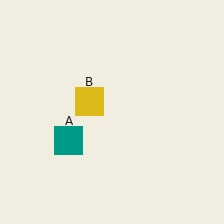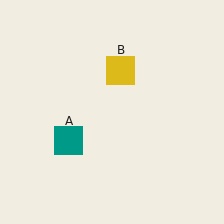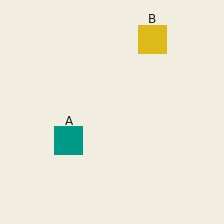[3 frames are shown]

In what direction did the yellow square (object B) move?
The yellow square (object B) moved up and to the right.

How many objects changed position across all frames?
1 object changed position: yellow square (object B).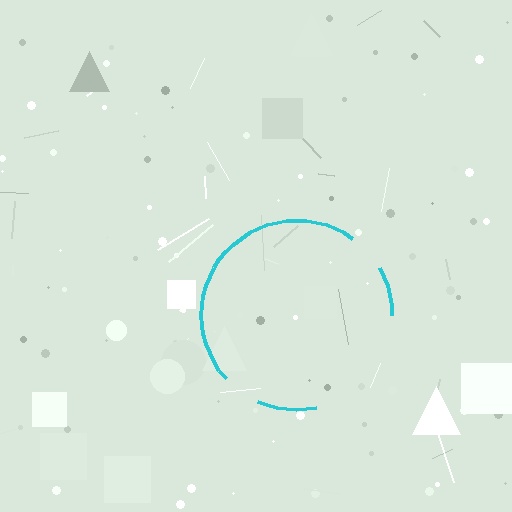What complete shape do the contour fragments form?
The contour fragments form a circle.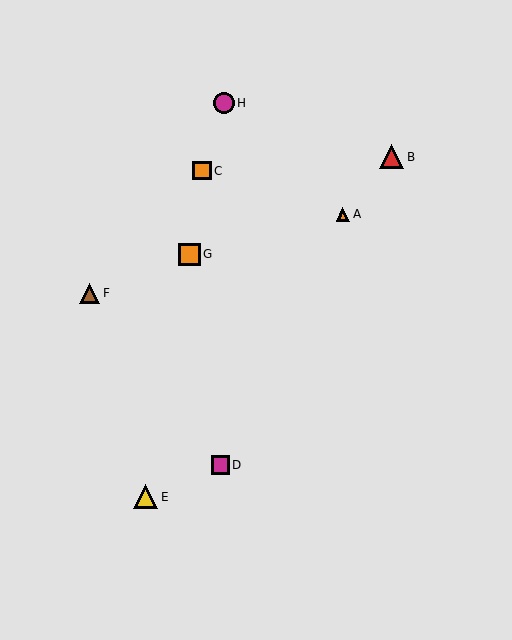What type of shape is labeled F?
Shape F is a brown triangle.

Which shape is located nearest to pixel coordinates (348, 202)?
The orange triangle (labeled A) at (343, 214) is nearest to that location.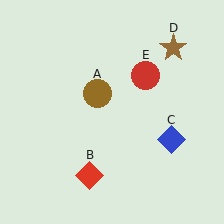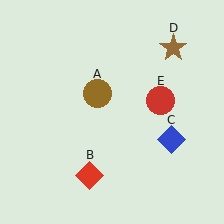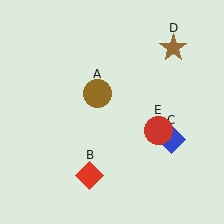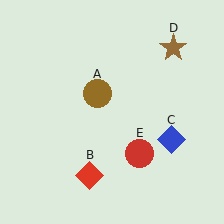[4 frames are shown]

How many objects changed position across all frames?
1 object changed position: red circle (object E).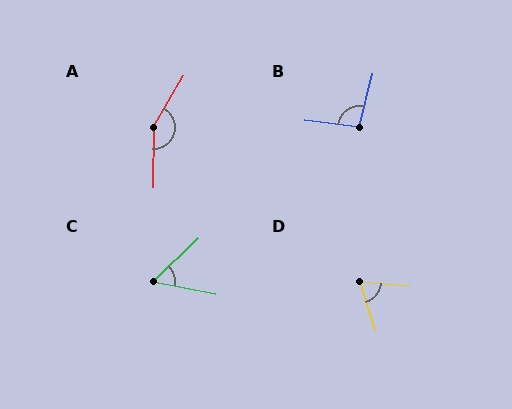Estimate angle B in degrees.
Approximately 97 degrees.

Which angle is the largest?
A, at approximately 151 degrees.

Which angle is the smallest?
C, at approximately 54 degrees.